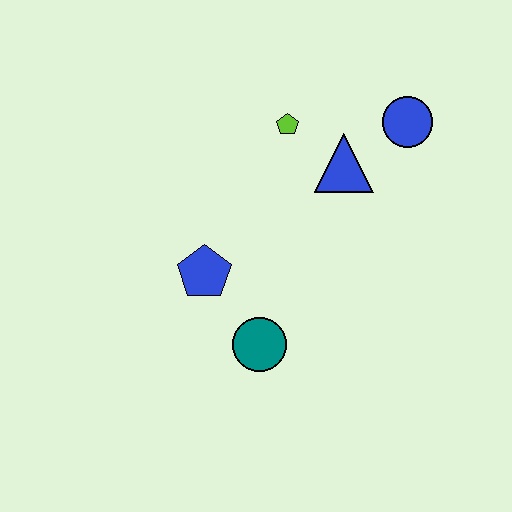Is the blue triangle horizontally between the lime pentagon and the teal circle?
No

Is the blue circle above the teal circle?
Yes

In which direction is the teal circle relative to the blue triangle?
The teal circle is below the blue triangle.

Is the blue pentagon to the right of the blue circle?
No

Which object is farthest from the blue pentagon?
The blue circle is farthest from the blue pentagon.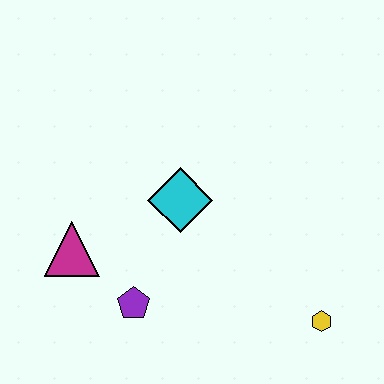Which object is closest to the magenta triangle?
The purple pentagon is closest to the magenta triangle.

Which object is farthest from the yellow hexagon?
The magenta triangle is farthest from the yellow hexagon.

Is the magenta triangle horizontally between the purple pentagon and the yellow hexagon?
No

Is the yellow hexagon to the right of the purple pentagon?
Yes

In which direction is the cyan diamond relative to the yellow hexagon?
The cyan diamond is to the left of the yellow hexagon.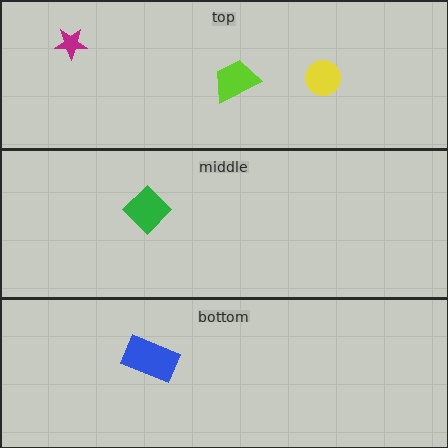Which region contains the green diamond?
The middle region.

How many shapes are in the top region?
3.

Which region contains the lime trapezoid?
The top region.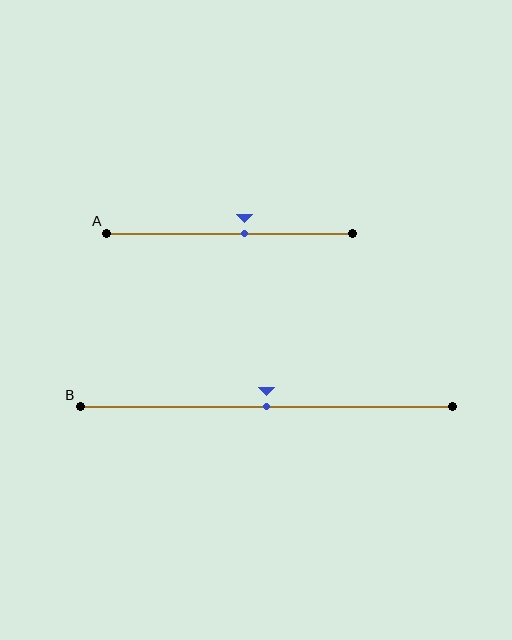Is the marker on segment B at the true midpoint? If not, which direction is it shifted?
Yes, the marker on segment B is at the true midpoint.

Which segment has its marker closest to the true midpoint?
Segment B has its marker closest to the true midpoint.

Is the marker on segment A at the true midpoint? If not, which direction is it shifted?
No, the marker on segment A is shifted to the right by about 6% of the segment length.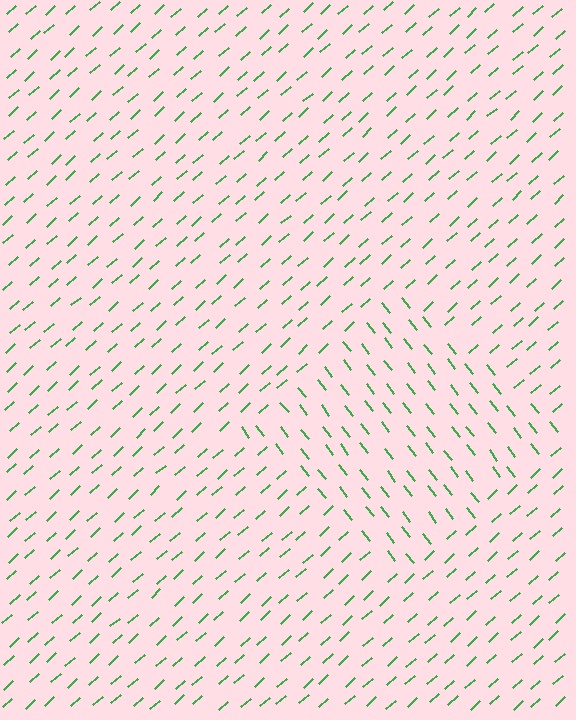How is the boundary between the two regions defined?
The boundary is defined purely by a change in line orientation (approximately 86 degrees difference). All lines are the same color and thickness.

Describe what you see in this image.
The image is filled with small green line segments. A diamond region in the image has lines oriented differently from the surrounding lines, creating a visible texture boundary.